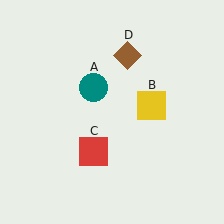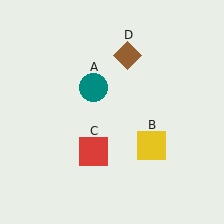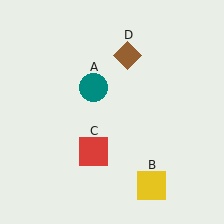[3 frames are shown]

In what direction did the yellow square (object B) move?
The yellow square (object B) moved down.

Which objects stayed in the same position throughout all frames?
Teal circle (object A) and red square (object C) and brown diamond (object D) remained stationary.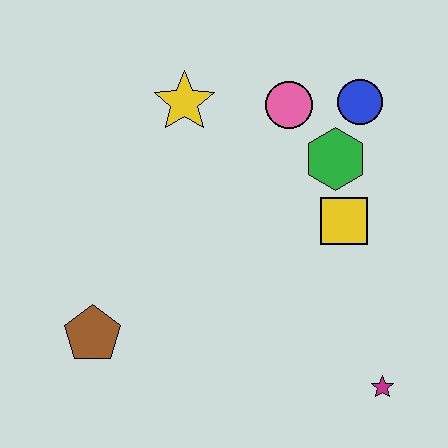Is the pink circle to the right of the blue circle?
No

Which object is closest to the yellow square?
The green hexagon is closest to the yellow square.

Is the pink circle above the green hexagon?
Yes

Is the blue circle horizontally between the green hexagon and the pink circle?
No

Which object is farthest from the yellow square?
The brown pentagon is farthest from the yellow square.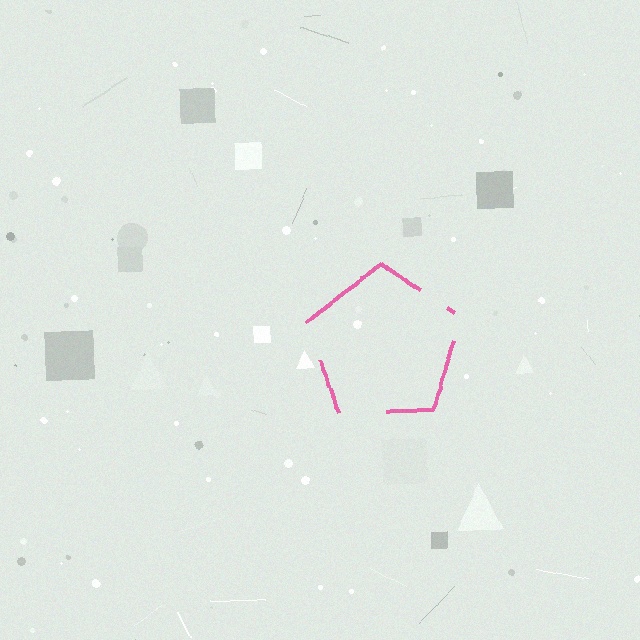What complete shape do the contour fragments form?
The contour fragments form a pentagon.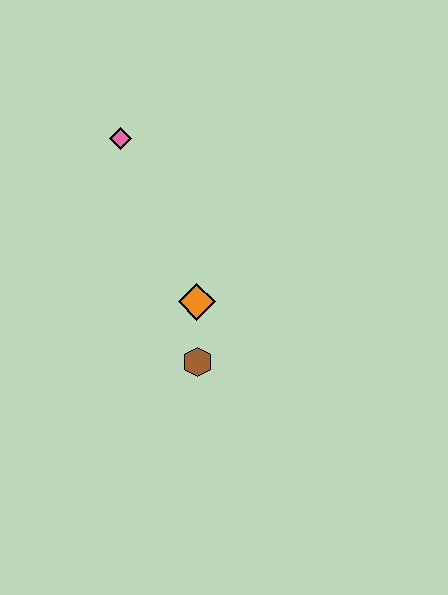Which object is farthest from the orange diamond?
The pink diamond is farthest from the orange diamond.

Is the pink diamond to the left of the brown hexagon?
Yes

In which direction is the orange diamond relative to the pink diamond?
The orange diamond is below the pink diamond.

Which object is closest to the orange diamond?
The brown hexagon is closest to the orange diamond.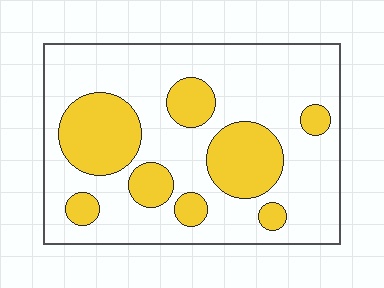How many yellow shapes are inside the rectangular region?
8.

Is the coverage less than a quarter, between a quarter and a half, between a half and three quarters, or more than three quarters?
Between a quarter and a half.